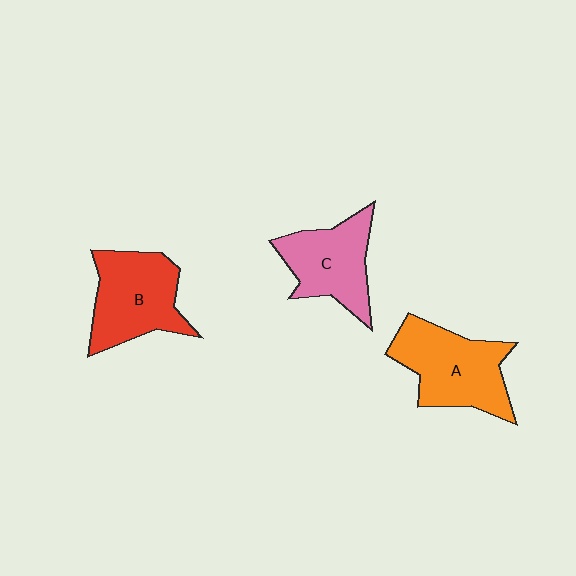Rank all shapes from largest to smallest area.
From largest to smallest: A (orange), B (red), C (pink).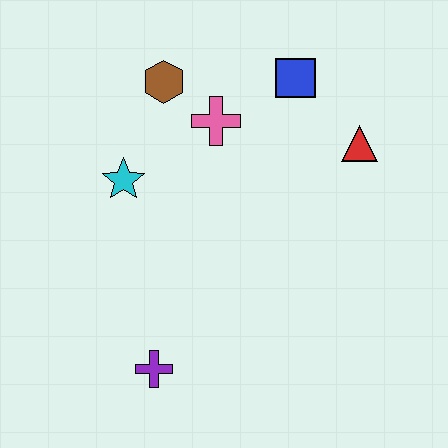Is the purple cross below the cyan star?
Yes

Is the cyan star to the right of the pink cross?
No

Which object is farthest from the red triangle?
The purple cross is farthest from the red triangle.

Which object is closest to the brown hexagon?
The pink cross is closest to the brown hexagon.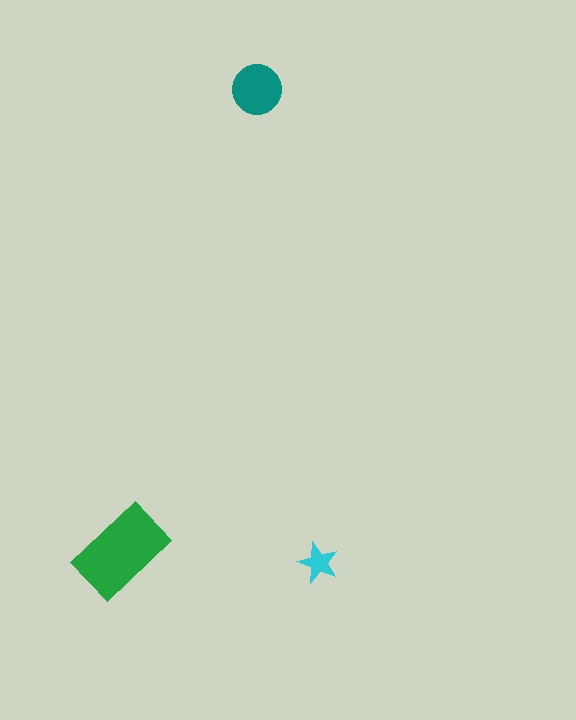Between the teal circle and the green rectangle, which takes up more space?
The green rectangle.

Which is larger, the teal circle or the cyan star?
The teal circle.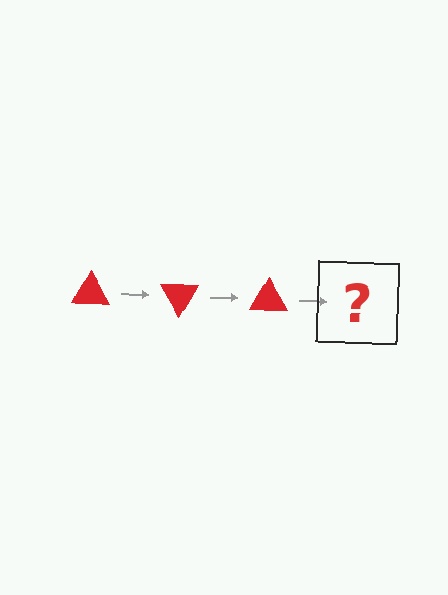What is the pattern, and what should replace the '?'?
The pattern is that the triangle rotates 60 degrees each step. The '?' should be a red triangle rotated 180 degrees.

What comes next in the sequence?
The next element should be a red triangle rotated 180 degrees.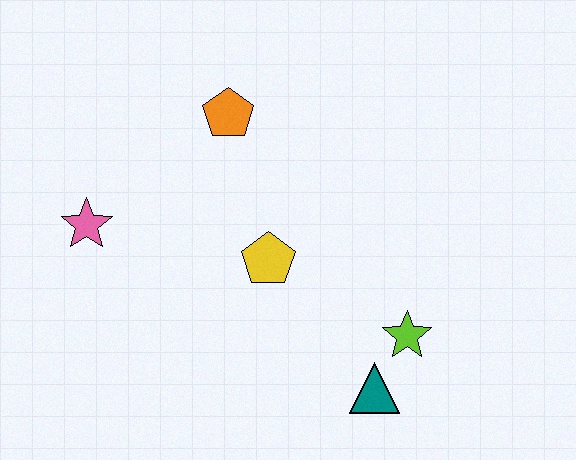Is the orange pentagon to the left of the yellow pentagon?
Yes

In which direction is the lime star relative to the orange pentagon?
The lime star is below the orange pentagon.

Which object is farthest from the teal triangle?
The pink star is farthest from the teal triangle.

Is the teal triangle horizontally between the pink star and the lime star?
Yes